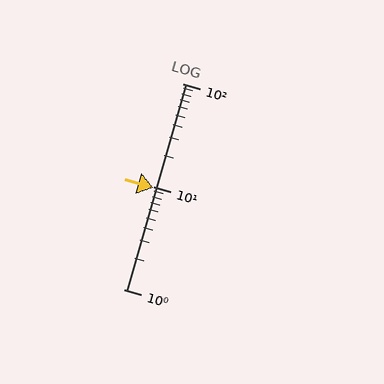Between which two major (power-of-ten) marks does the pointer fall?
The pointer is between 1 and 10.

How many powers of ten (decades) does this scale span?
The scale spans 2 decades, from 1 to 100.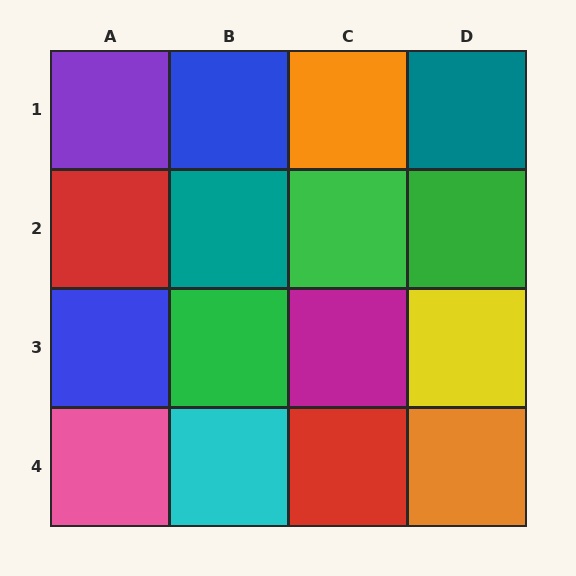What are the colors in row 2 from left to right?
Red, teal, green, green.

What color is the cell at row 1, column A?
Purple.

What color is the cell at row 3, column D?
Yellow.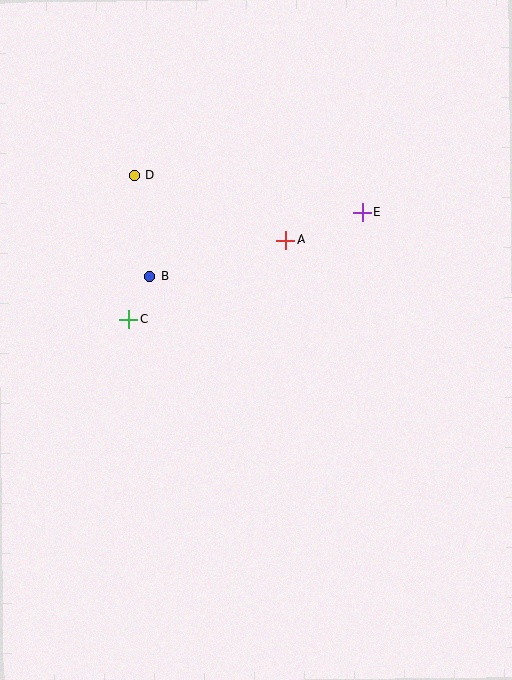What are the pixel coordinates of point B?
Point B is at (150, 276).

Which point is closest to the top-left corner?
Point D is closest to the top-left corner.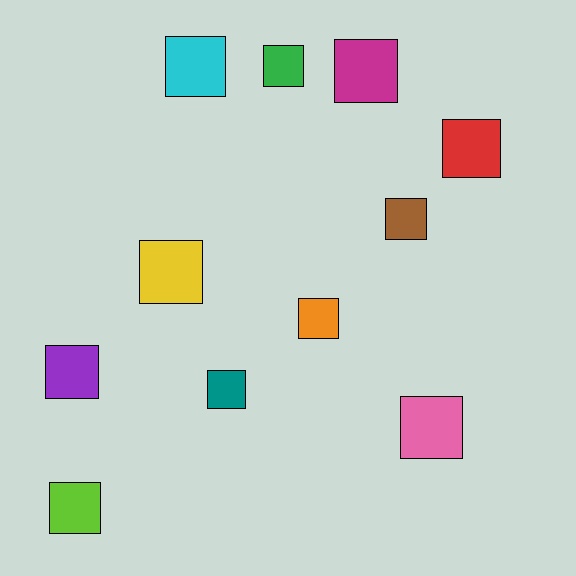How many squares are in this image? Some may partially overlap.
There are 11 squares.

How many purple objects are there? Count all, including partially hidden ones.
There is 1 purple object.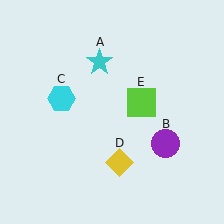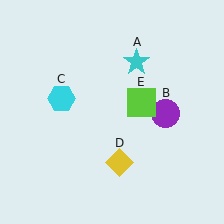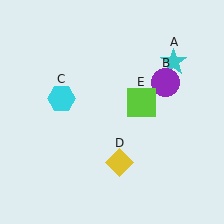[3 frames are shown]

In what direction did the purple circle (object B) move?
The purple circle (object B) moved up.